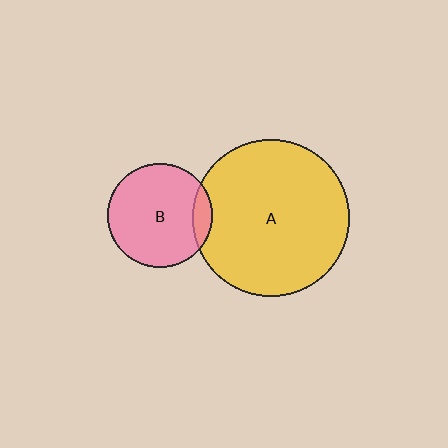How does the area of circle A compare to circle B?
Approximately 2.3 times.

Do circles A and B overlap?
Yes.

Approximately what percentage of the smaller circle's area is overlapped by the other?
Approximately 10%.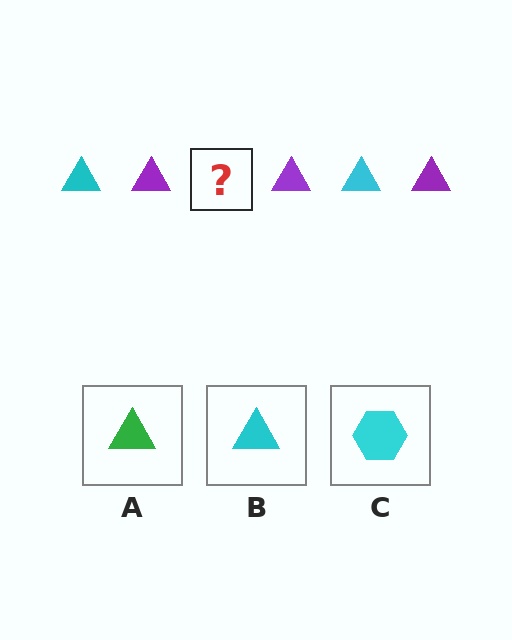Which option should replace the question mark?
Option B.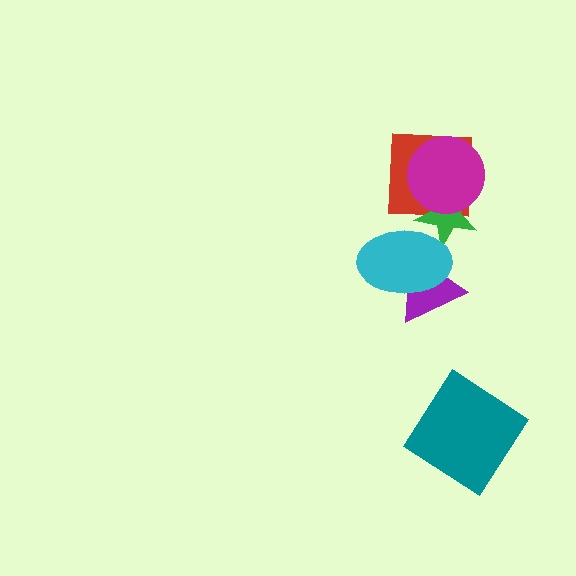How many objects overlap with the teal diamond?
0 objects overlap with the teal diamond.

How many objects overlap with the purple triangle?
1 object overlaps with the purple triangle.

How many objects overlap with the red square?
2 objects overlap with the red square.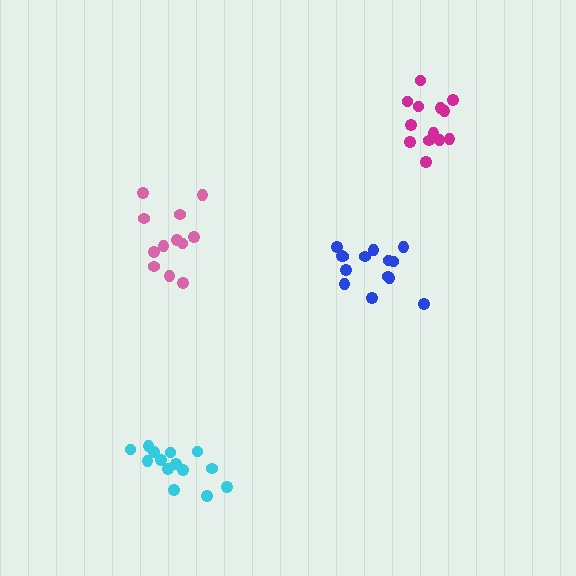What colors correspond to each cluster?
The clusters are colored: blue, pink, magenta, cyan.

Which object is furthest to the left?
The pink cluster is leftmost.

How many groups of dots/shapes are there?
There are 4 groups.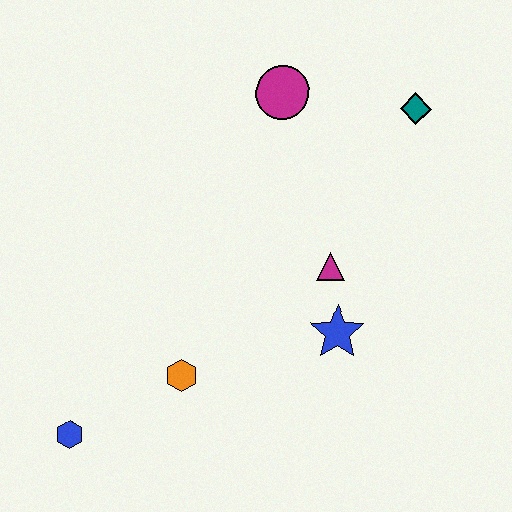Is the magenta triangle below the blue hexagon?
No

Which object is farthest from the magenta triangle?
The blue hexagon is farthest from the magenta triangle.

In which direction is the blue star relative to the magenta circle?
The blue star is below the magenta circle.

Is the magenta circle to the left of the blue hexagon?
No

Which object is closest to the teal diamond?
The magenta circle is closest to the teal diamond.